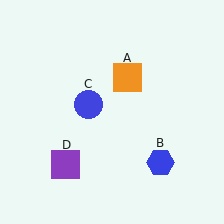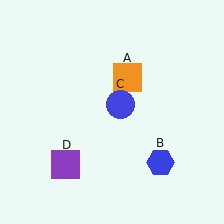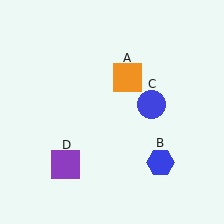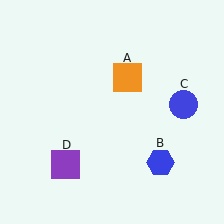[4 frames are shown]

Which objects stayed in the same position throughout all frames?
Orange square (object A) and blue hexagon (object B) and purple square (object D) remained stationary.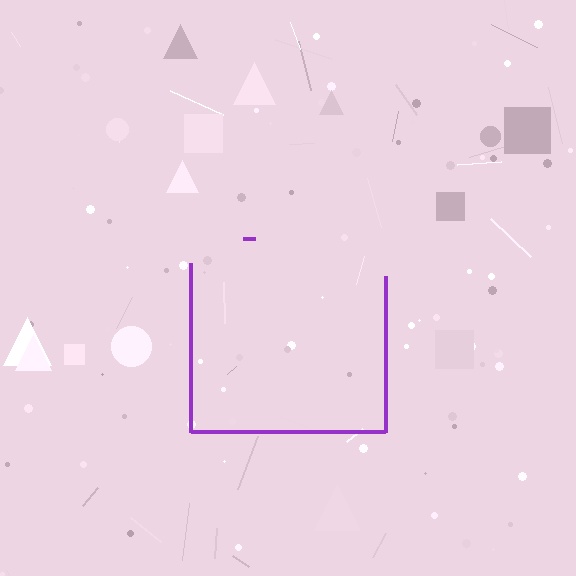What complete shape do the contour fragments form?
The contour fragments form a square.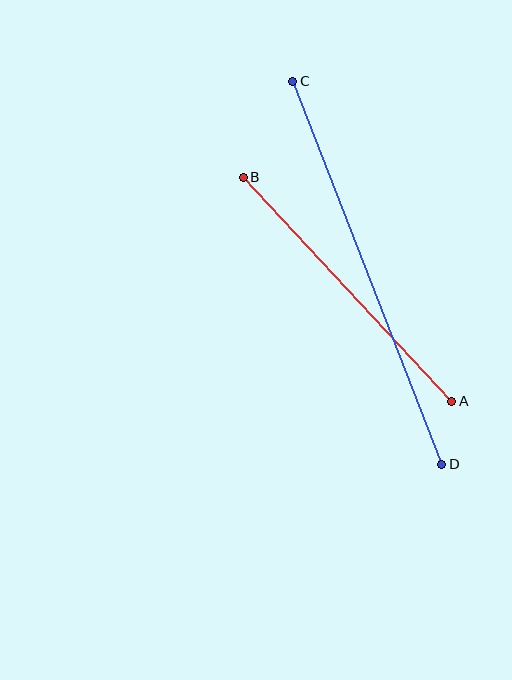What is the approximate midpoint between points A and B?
The midpoint is at approximately (347, 289) pixels.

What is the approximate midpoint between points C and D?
The midpoint is at approximately (367, 273) pixels.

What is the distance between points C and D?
The distance is approximately 411 pixels.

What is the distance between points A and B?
The distance is approximately 306 pixels.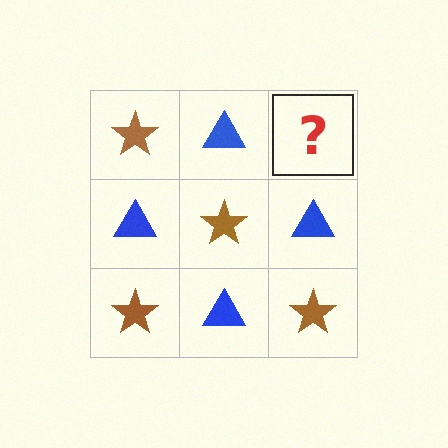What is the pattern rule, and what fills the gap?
The rule is that it alternates brown star and blue triangle in a checkerboard pattern. The gap should be filled with a brown star.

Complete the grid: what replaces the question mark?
The question mark should be replaced with a brown star.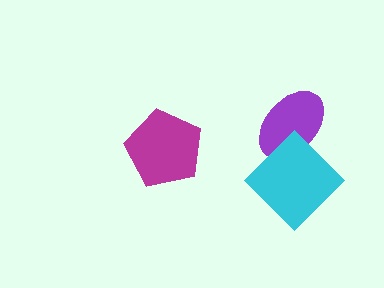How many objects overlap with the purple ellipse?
1 object overlaps with the purple ellipse.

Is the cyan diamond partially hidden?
No, no other shape covers it.